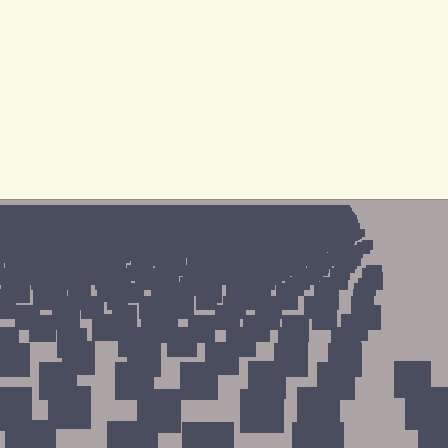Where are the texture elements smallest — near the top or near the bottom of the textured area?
Near the top.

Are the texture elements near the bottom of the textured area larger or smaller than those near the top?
Larger. Near the bottom, elements are closer to the viewer and appear at a bigger on-screen size.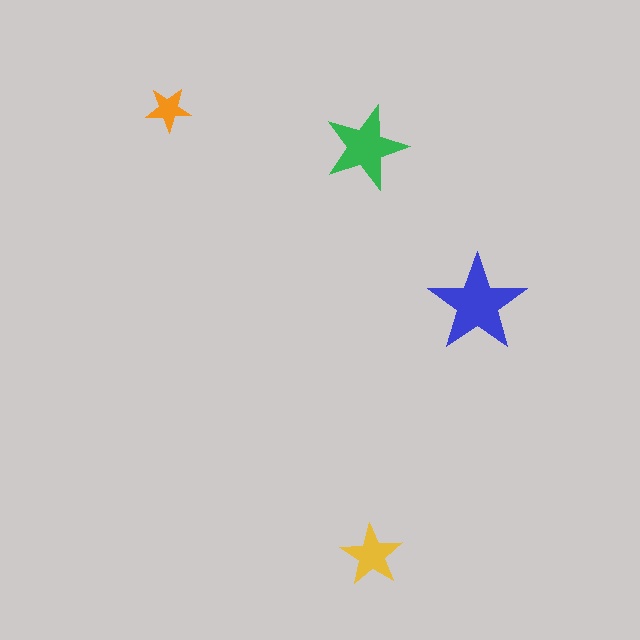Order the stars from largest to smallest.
the blue one, the green one, the yellow one, the orange one.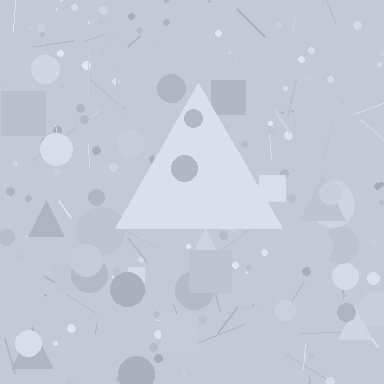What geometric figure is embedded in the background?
A triangle is embedded in the background.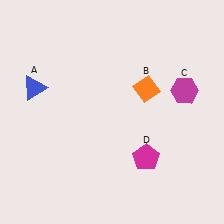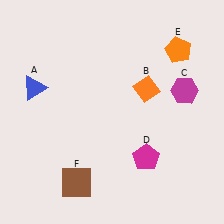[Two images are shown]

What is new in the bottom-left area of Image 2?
A brown square (F) was added in the bottom-left area of Image 2.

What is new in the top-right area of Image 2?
An orange pentagon (E) was added in the top-right area of Image 2.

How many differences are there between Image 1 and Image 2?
There are 2 differences between the two images.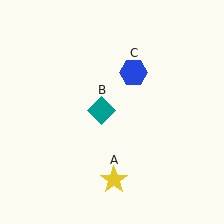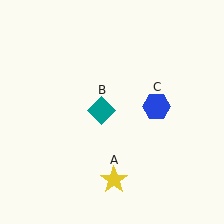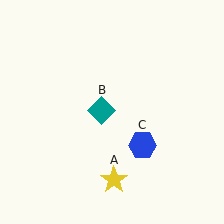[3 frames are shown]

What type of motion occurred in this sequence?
The blue hexagon (object C) rotated clockwise around the center of the scene.